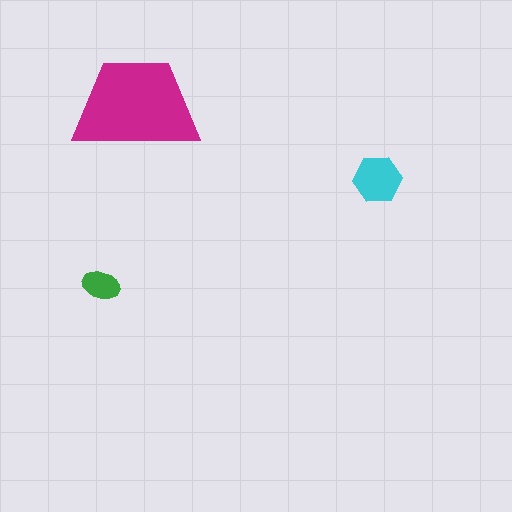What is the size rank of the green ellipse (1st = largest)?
3rd.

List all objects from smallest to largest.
The green ellipse, the cyan hexagon, the magenta trapezoid.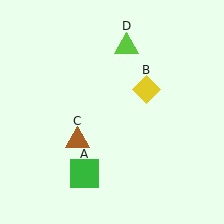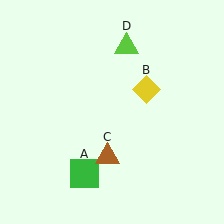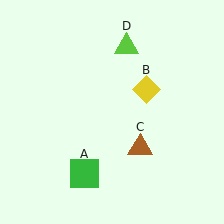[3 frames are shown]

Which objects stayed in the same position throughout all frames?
Green square (object A) and yellow diamond (object B) and lime triangle (object D) remained stationary.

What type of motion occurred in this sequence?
The brown triangle (object C) rotated counterclockwise around the center of the scene.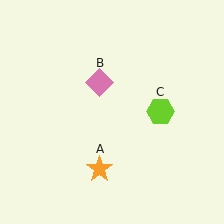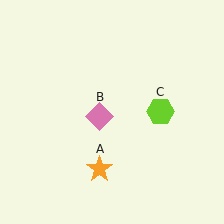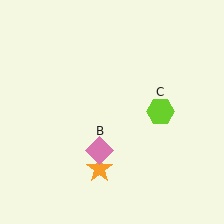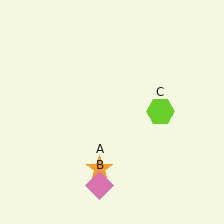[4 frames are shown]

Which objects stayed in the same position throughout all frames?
Orange star (object A) and lime hexagon (object C) remained stationary.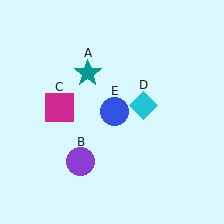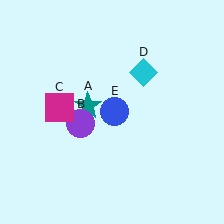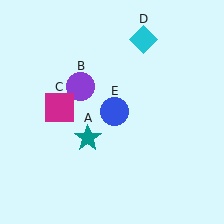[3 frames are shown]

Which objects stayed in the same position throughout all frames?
Magenta square (object C) and blue circle (object E) remained stationary.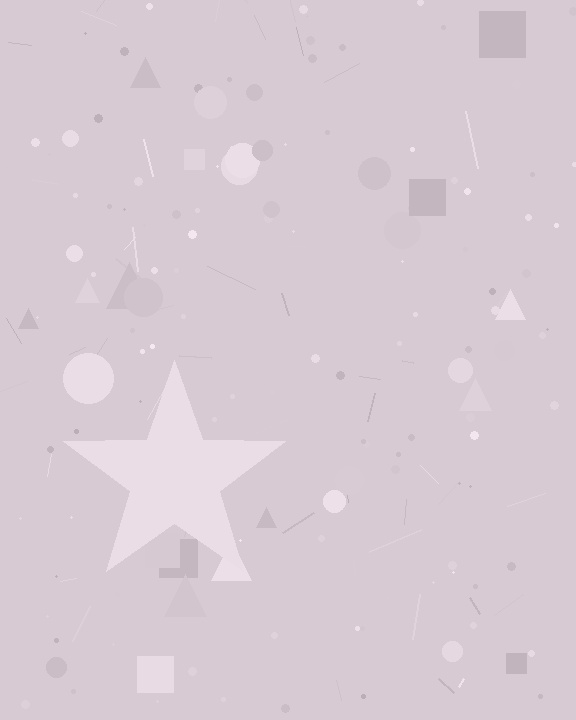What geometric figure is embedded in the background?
A star is embedded in the background.